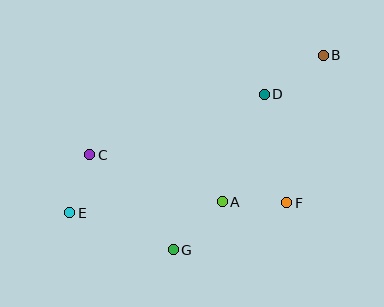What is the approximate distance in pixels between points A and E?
The distance between A and E is approximately 153 pixels.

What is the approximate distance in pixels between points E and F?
The distance between E and F is approximately 217 pixels.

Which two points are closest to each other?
Points C and E are closest to each other.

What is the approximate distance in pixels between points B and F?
The distance between B and F is approximately 152 pixels.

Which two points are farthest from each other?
Points B and E are farthest from each other.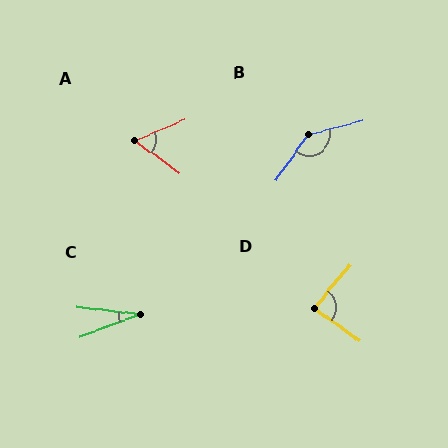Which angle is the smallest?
C, at approximately 27 degrees.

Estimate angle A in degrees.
Approximately 58 degrees.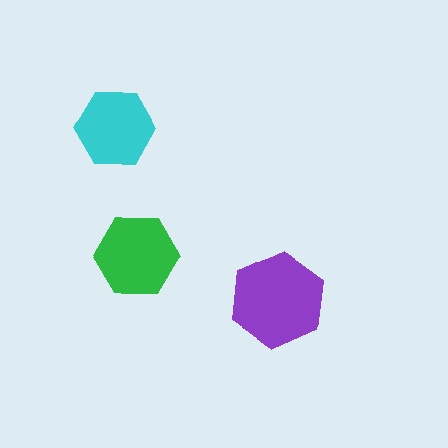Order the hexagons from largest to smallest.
the purple one, the green one, the cyan one.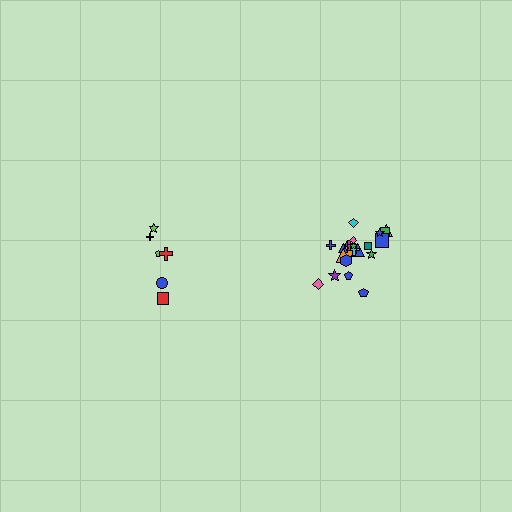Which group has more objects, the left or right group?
The right group.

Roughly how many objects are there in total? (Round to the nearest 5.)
Roughly 30 objects in total.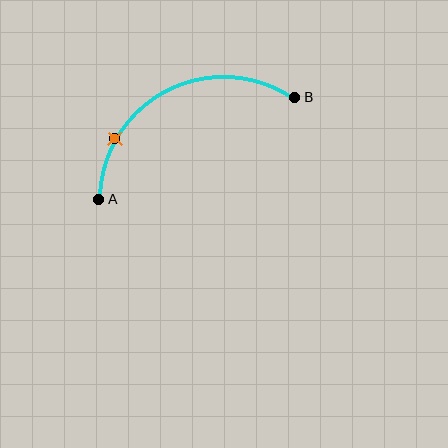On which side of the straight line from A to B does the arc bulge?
The arc bulges above the straight line connecting A and B.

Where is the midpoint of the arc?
The arc midpoint is the point on the curve farthest from the straight line joining A and B. It sits above that line.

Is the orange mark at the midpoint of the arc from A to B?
No. The orange mark lies on the arc but is closer to endpoint A. The arc midpoint would be at the point on the curve equidistant along the arc from both A and B.